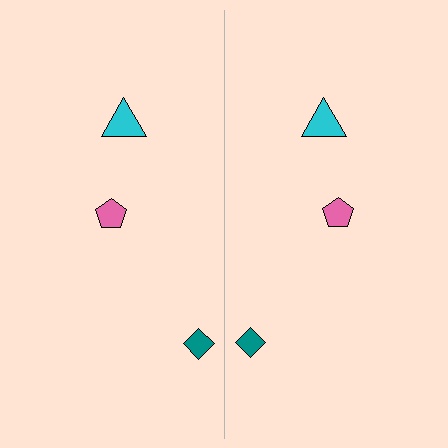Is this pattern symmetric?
Yes, this pattern has bilateral (reflection) symmetry.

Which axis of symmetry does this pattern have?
The pattern has a vertical axis of symmetry running through the center of the image.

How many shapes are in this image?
There are 6 shapes in this image.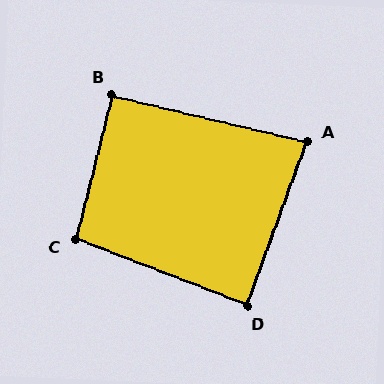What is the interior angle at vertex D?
Approximately 89 degrees (approximately right).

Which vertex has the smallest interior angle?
A, at approximately 83 degrees.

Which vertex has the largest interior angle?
C, at approximately 97 degrees.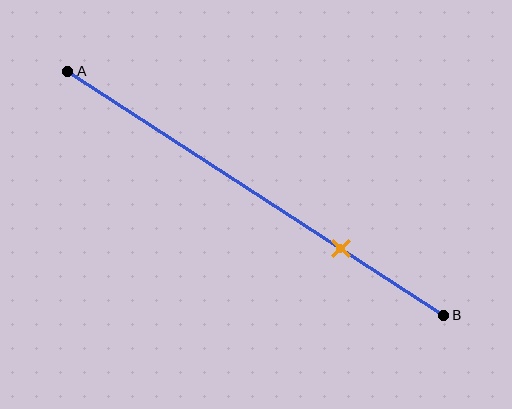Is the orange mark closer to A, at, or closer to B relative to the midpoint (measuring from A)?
The orange mark is closer to point B than the midpoint of segment AB.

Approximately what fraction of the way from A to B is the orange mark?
The orange mark is approximately 75% of the way from A to B.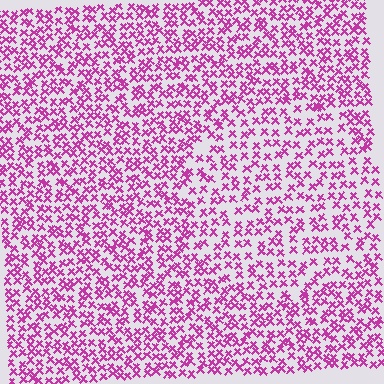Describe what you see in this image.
The image contains small magenta elements arranged at two different densities. A circle-shaped region is visible where the elements are less densely packed than the surrounding area.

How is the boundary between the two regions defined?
The boundary is defined by a change in element density (approximately 1.5x ratio). All elements are the same color, size, and shape.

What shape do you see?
I see a circle.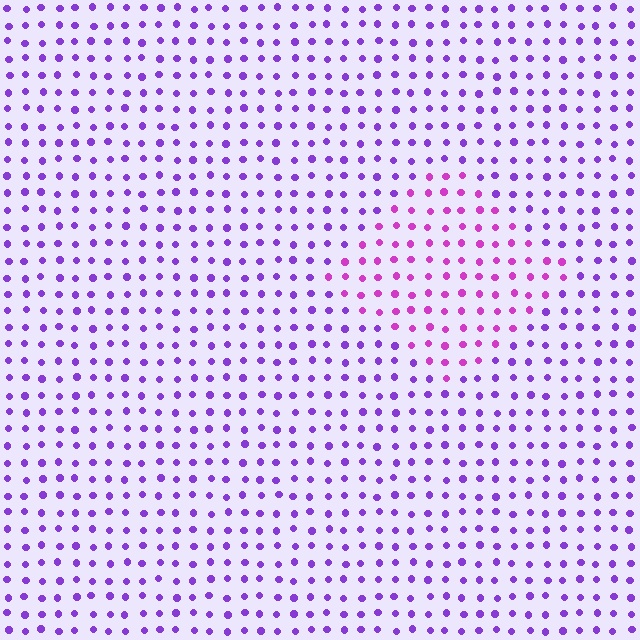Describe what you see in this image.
The image is filled with small purple elements in a uniform arrangement. A diamond-shaped region is visible where the elements are tinted to a slightly different hue, forming a subtle color boundary.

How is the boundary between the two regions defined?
The boundary is defined purely by a slight shift in hue (about 35 degrees). Spacing, size, and orientation are identical on both sides.